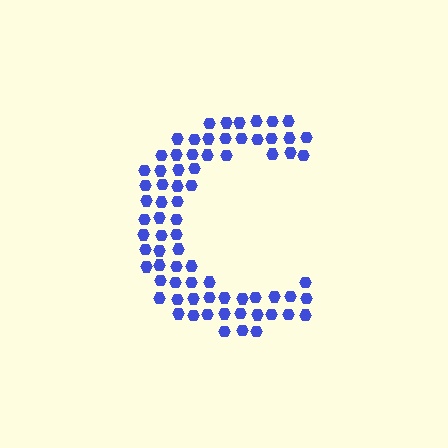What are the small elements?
The small elements are hexagons.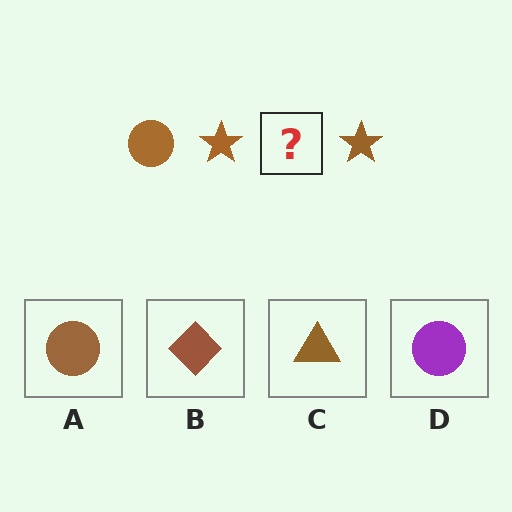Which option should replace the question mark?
Option A.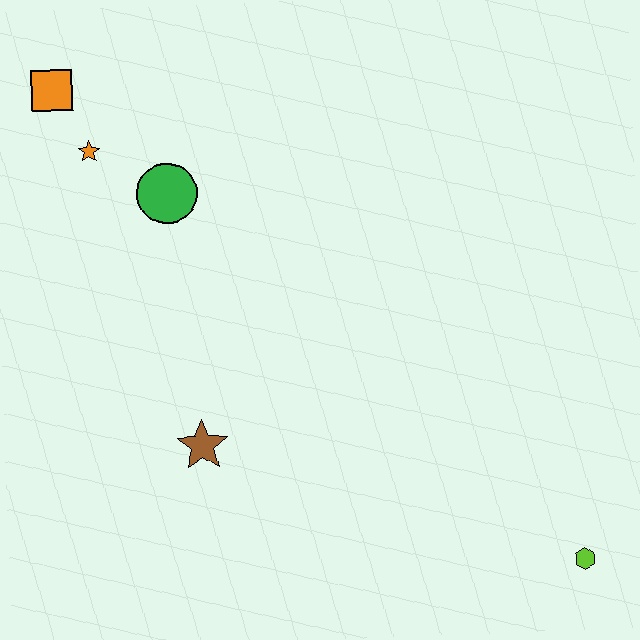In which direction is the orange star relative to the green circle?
The orange star is to the left of the green circle.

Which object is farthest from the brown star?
The lime hexagon is farthest from the brown star.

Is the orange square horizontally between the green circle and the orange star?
No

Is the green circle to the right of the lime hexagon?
No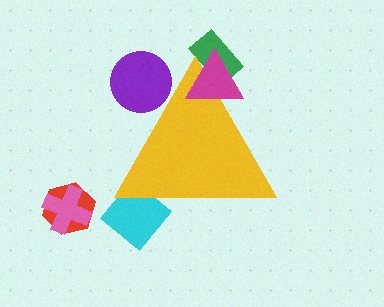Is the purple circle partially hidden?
No, the purple circle is fully visible.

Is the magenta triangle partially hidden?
No, the magenta triangle is fully visible.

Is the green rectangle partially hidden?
Yes, the green rectangle is partially hidden behind the yellow triangle.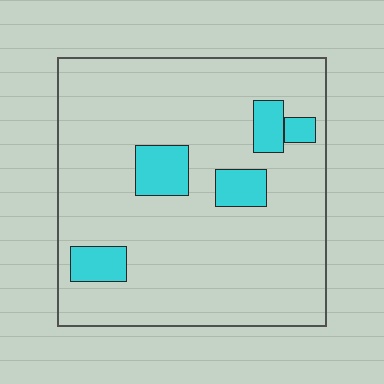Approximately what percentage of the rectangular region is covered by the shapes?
Approximately 15%.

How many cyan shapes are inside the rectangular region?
5.